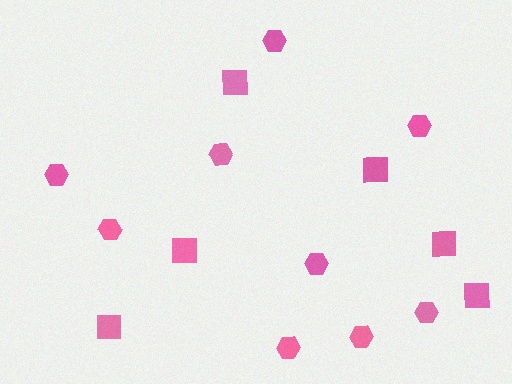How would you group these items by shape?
There are 2 groups: one group of squares (6) and one group of hexagons (9).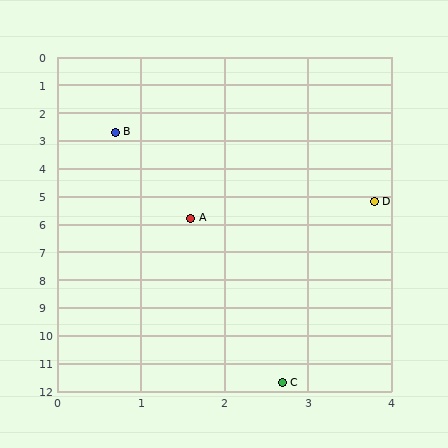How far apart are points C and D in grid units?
Points C and D are about 6.6 grid units apart.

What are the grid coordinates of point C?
Point C is at approximately (2.7, 11.7).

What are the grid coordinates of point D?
Point D is at approximately (3.8, 5.2).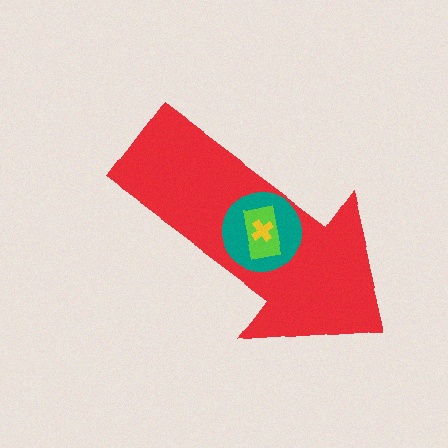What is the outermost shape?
The red arrow.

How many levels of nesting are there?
4.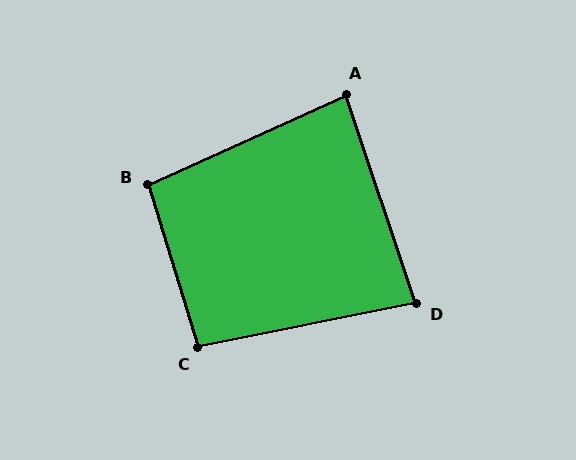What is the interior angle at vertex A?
Approximately 84 degrees (acute).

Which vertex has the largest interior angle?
B, at approximately 97 degrees.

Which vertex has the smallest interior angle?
D, at approximately 83 degrees.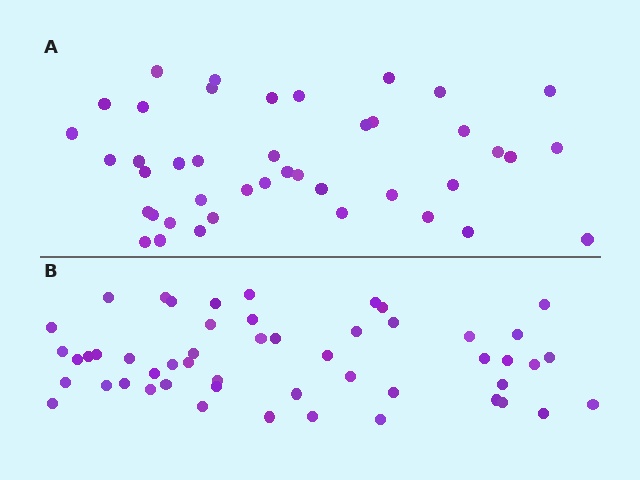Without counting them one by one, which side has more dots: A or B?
Region B (the bottom region) has more dots.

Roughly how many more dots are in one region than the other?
Region B has roughly 8 or so more dots than region A.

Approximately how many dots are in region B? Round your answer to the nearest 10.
About 50 dots. (The exact count is 51, which rounds to 50.)